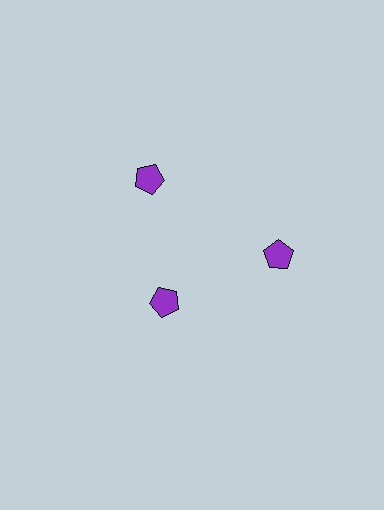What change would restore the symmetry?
The symmetry would be restored by moving it outward, back onto the ring so that all 3 pentagons sit at equal angles and equal distance from the center.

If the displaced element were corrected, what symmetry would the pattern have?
It would have 3-fold rotational symmetry — the pattern would map onto itself every 120 degrees.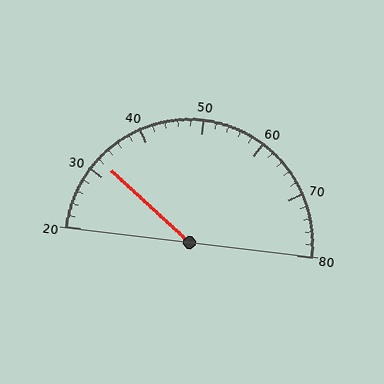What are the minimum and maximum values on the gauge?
The gauge ranges from 20 to 80.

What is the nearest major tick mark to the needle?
The nearest major tick mark is 30.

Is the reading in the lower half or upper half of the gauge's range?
The reading is in the lower half of the range (20 to 80).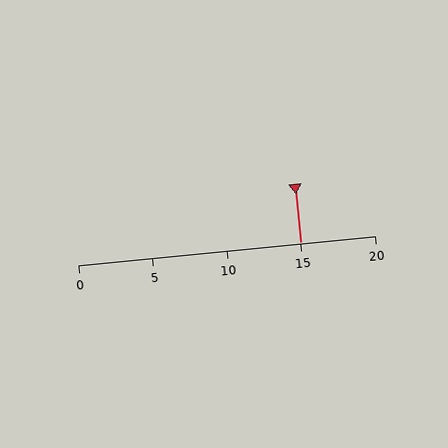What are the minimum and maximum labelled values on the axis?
The axis runs from 0 to 20.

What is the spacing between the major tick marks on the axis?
The major ticks are spaced 5 apart.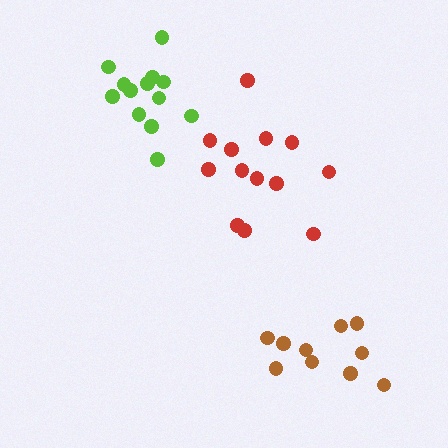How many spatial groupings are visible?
There are 3 spatial groupings.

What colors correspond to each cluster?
The clusters are colored: red, brown, lime.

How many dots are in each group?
Group 1: 13 dots, Group 2: 10 dots, Group 3: 13 dots (36 total).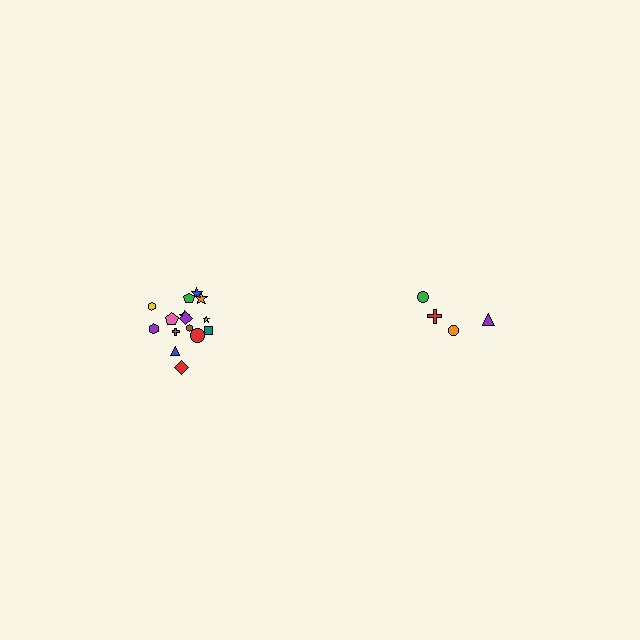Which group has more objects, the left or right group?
The left group.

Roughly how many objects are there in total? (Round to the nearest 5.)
Roughly 20 objects in total.